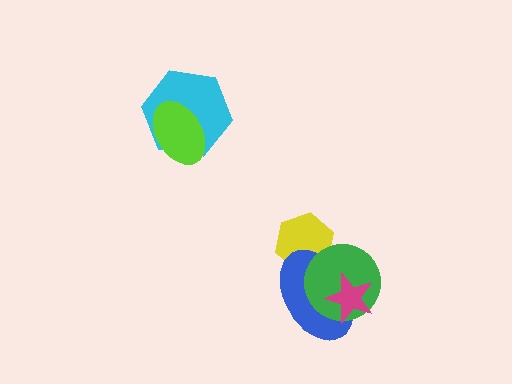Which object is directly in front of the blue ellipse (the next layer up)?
The green circle is directly in front of the blue ellipse.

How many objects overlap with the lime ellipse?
1 object overlaps with the lime ellipse.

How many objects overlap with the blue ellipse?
3 objects overlap with the blue ellipse.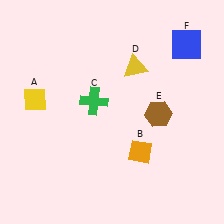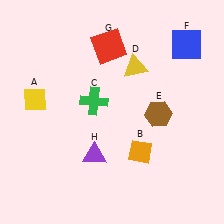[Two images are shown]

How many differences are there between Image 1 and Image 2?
There are 2 differences between the two images.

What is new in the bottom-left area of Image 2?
A purple triangle (H) was added in the bottom-left area of Image 2.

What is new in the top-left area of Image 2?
A red square (G) was added in the top-left area of Image 2.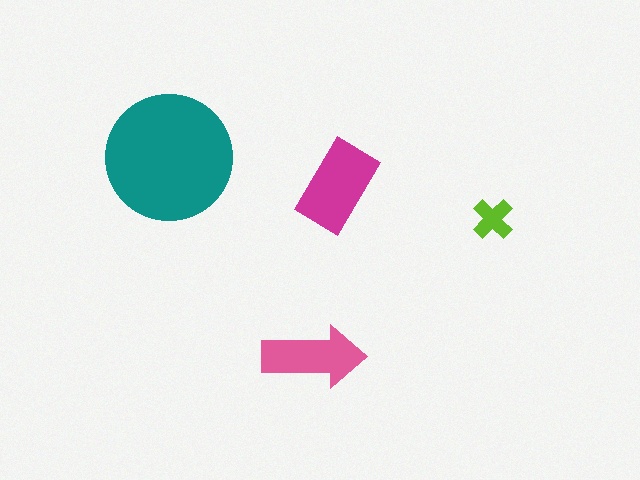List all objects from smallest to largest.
The lime cross, the pink arrow, the magenta rectangle, the teal circle.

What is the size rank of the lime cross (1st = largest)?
4th.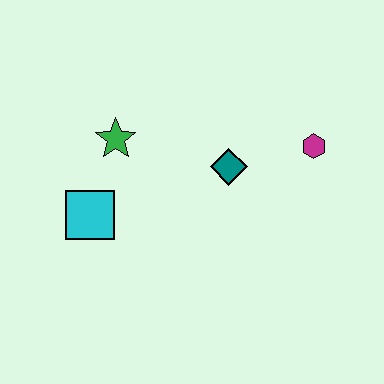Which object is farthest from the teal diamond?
The cyan square is farthest from the teal diamond.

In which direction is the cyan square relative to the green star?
The cyan square is below the green star.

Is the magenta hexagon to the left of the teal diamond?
No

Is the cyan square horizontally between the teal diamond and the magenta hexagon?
No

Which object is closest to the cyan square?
The green star is closest to the cyan square.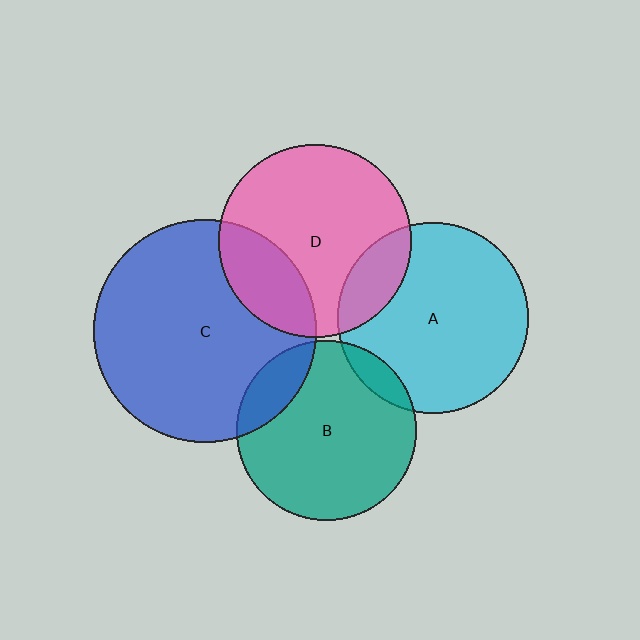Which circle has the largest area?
Circle C (blue).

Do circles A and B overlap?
Yes.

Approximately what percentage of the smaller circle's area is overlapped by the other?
Approximately 10%.